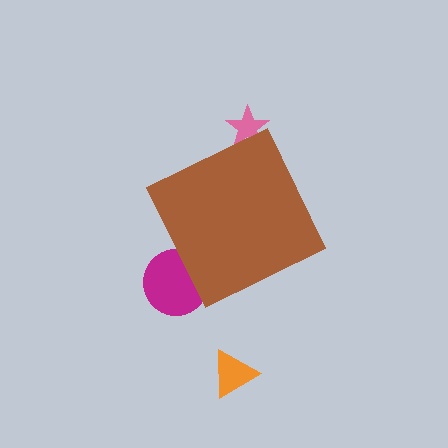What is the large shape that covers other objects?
A brown diamond.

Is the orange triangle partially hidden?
No, the orange triangle is fully visible.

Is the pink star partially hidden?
Yes, the pink star is partially hidden behind the brown diamond.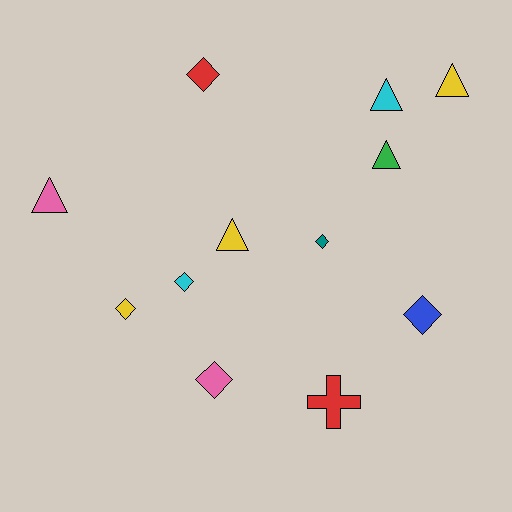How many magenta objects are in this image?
There are no magenta objects.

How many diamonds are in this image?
There are 6 diamonds.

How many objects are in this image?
There are 12 objects.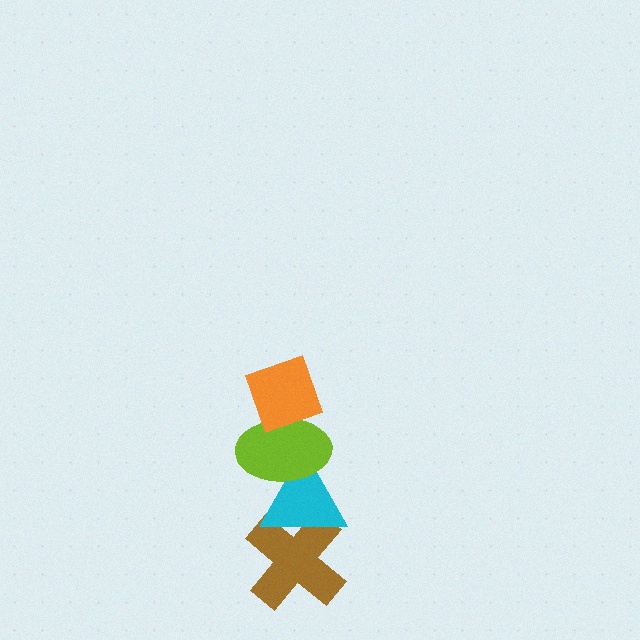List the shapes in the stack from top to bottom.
From top to bottom: the orange diamond, the lime ellipse, the cyan triangle, the brown cross.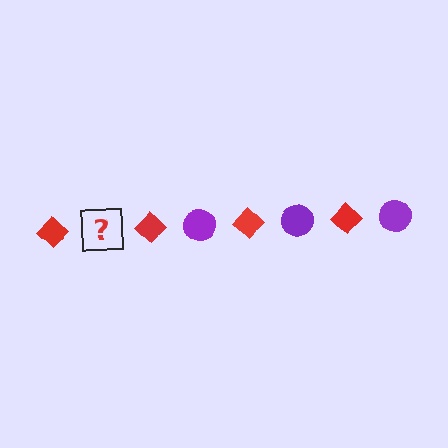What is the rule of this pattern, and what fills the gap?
The rule is that the pattern alternates between red diamond and purple circle. The gap should be filled with a purple circle.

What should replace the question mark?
The question mark should be replaced with a purple circle.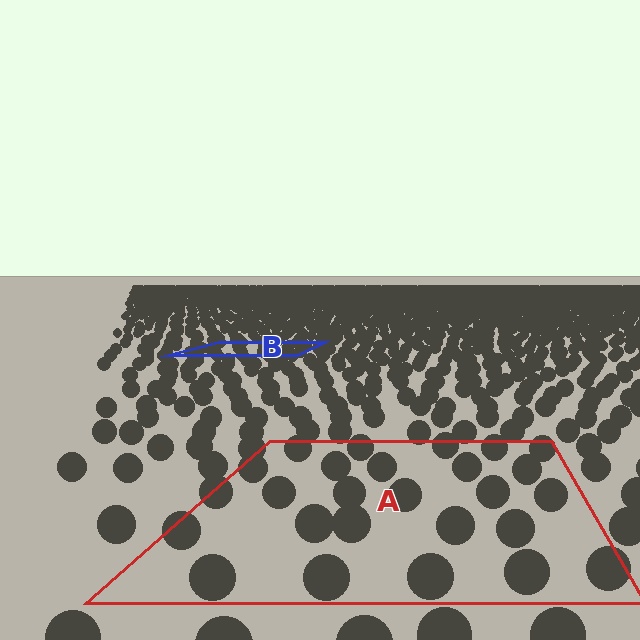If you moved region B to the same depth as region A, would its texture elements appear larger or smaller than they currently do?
They would appear larger. At a closer depth, the same texture elements are projected at a bigger on-screen size.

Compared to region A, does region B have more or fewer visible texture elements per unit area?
Region B has more texture elements per unit area — they are packed more densely because it is farther away.